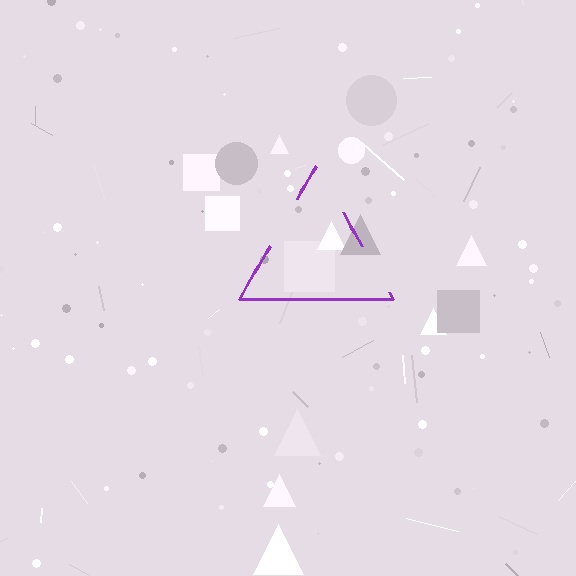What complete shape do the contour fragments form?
The contour fragments form a triangle.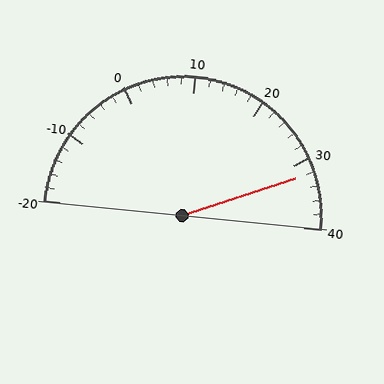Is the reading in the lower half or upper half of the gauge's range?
The reading is in the upper half of the range (-20 to 40).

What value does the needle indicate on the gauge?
The needle indicates approximately 32.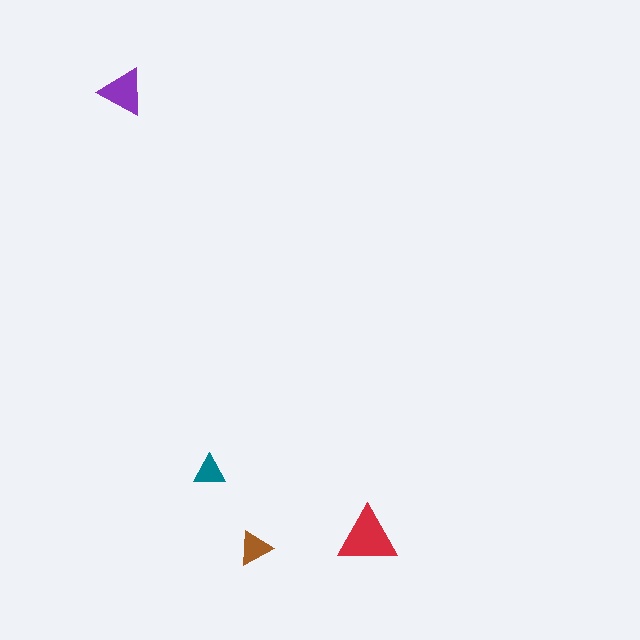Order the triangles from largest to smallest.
the red one, the purple one, the brown one, the teal one.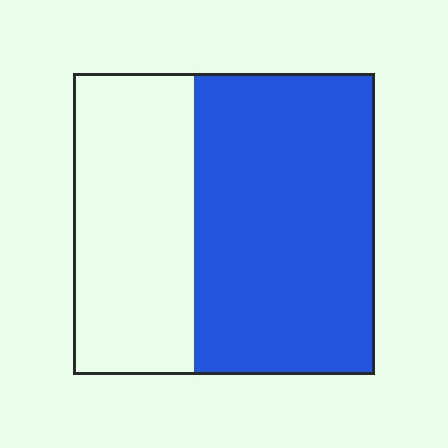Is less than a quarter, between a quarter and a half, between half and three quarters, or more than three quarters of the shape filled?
Between half and three quarters.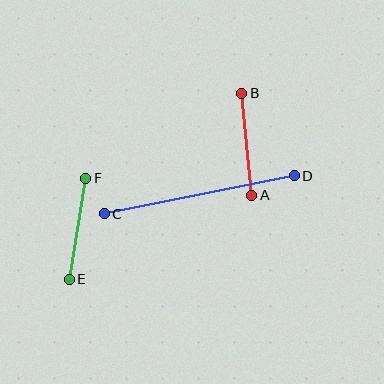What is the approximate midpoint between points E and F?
The midpoint is at approximately (77, 229) pixels.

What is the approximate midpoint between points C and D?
The midpoint is at approximately (199, 195) pixels.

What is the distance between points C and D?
The distance is approximately 194 pixels.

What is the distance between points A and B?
The distance is approximately 102 pixels.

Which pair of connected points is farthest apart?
Points C and D are farthest apart.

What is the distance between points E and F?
The distance is approximately 103 pixels.